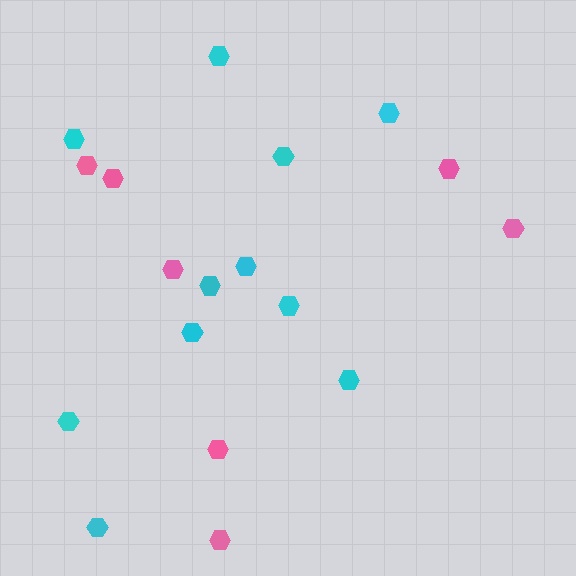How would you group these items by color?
There are 2 groups: one group of cyan hexagons (11) and one group of pink hexagons (7).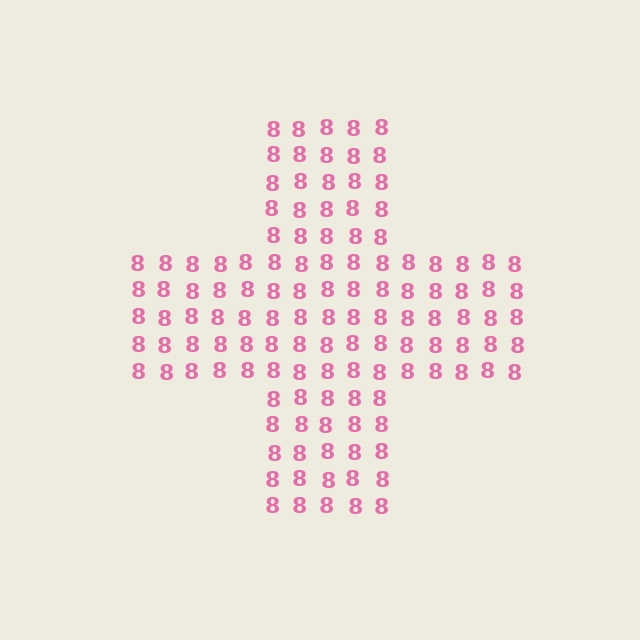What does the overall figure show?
The overall figure shows a cross.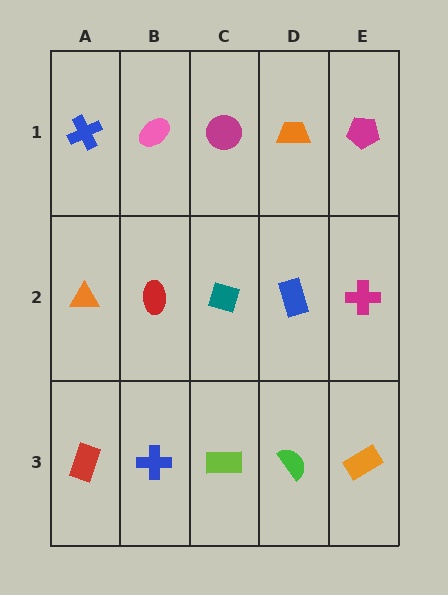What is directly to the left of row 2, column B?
An orange triangle.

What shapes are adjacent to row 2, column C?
A magenta circle (row 1, column C), a lime rectangle (row 3, column C), a red ellipse (row 2, column B), a blue rectangle (row 2, column D).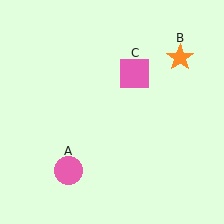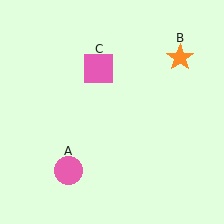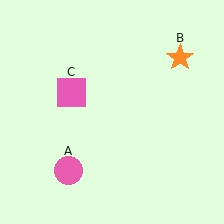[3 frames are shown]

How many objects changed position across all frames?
1 object changed position: pink square (object C).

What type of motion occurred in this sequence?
The pink square (object C) rotated counterclockwise around the center of the scene.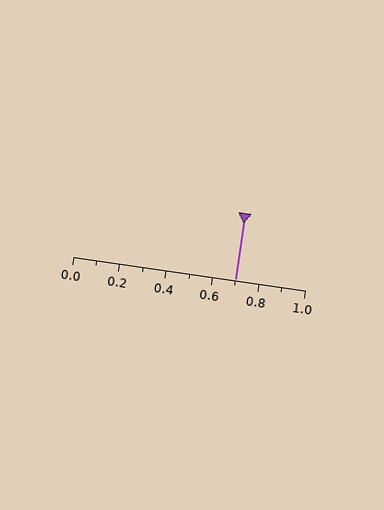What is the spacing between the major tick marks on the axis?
The major ticks are spaced 0.2 apart.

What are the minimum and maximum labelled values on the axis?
The axis runs from 0.0 to 1.0.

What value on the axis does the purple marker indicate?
The marker indicates approximately 0.7.